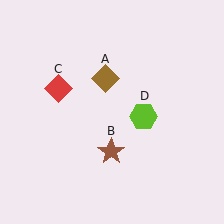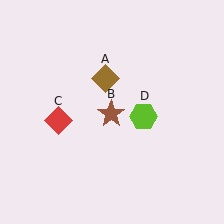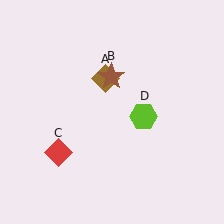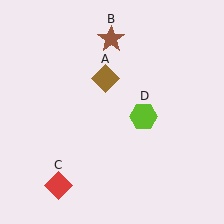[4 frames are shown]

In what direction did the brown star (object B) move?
The brown star (object B) moved up.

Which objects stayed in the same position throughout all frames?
Brown diamond (object A) and lime hexagon (object D) remained stationary.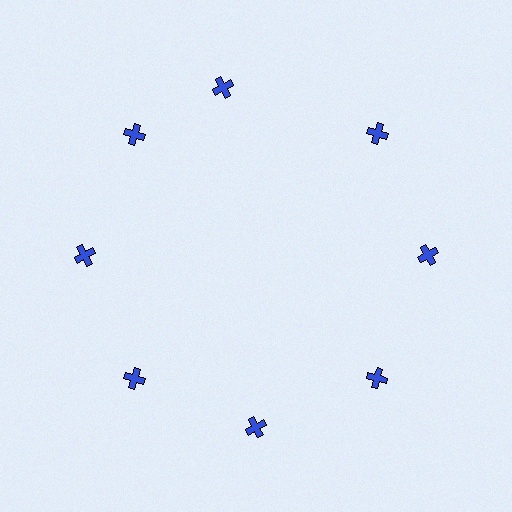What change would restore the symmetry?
The symmetry would be restored by rotating it back into even spacing with its neighbors so that all 8 crosses sit at equal angles and equal distance from the center.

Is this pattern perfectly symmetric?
No. The 8 blue crosses are arranged in a ring, but one element near the 12 o'clock position is rotated out of alignment along the ring, breaking the 8-fold rotational symmetry.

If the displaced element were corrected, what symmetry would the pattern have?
It would have 8-fold rotational symmetry — the pattern would map onto itself every 45 degrees.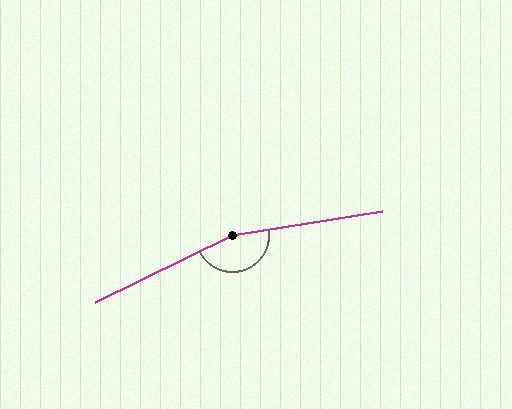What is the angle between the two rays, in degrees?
Approximately 163 degrees.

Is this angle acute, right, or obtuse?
It is obtuse.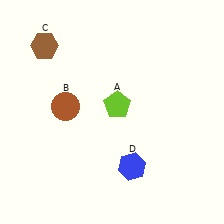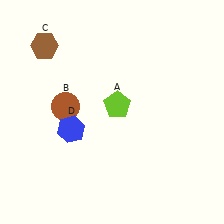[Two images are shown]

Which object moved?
The blue hexagon (D) moved left.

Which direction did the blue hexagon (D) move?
The blue hexagon (D) moved left.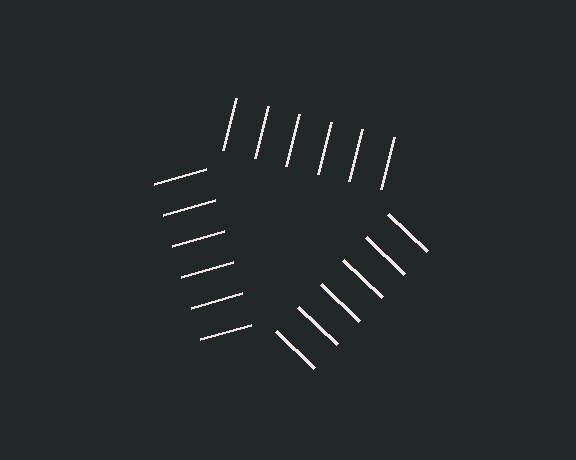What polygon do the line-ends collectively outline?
An illusory triangle — the line segments terminate on its edges but no continuous stroke is drawn.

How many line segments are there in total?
18 — 6 along each of the 3 edges.